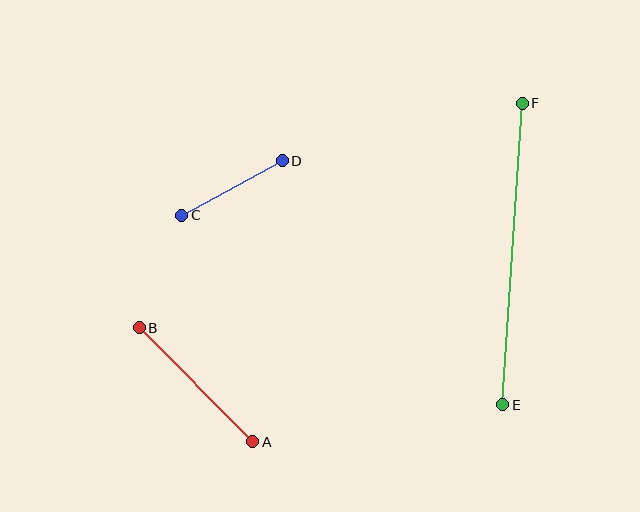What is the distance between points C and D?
The distance is approximately 114 pixels.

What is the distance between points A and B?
The distance is approximately 161 pixels.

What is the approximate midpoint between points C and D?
The midpoint is at approximately (232, 188) pixels.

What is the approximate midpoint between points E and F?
The midpoint is at approximately (512, 254) pixels.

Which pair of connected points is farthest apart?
Points E and F are farthest apart.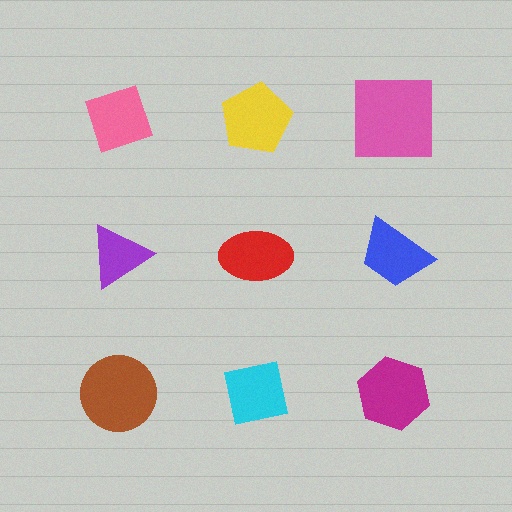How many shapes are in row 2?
3 shapes.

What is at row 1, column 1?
A pink diamond.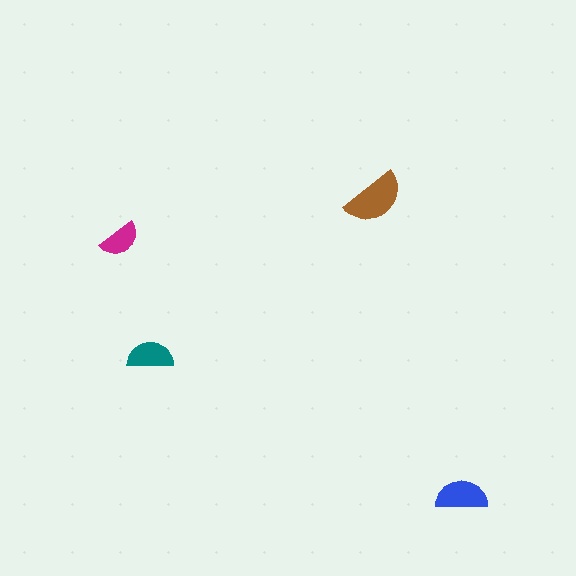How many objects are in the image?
There are 4 objects in the image.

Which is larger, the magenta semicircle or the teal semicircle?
The teal one.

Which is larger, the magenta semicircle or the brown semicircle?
The brown one.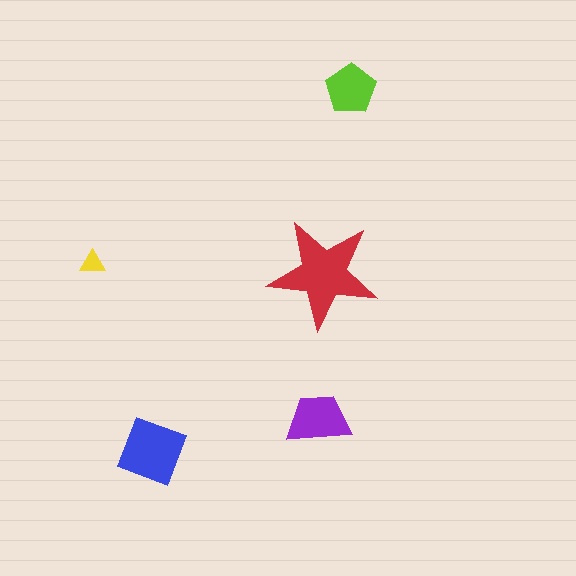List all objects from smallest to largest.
The yellow triangle, the lime pentagon, the purple trapezoid, the blue square, the red star.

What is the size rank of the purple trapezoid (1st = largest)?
3rd.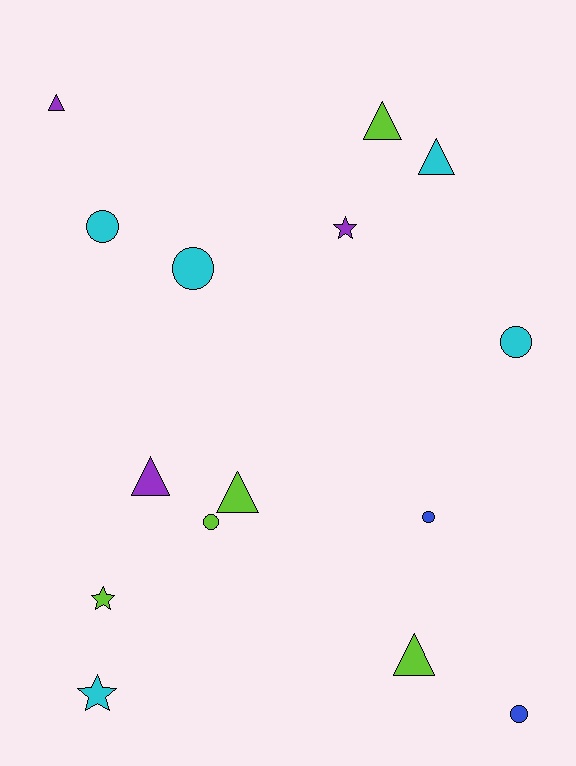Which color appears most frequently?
Lime, with 5 objects.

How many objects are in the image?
There are 15 objects.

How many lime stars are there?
There is 1 lime star.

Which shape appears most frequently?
Triangle, with 6 objects.